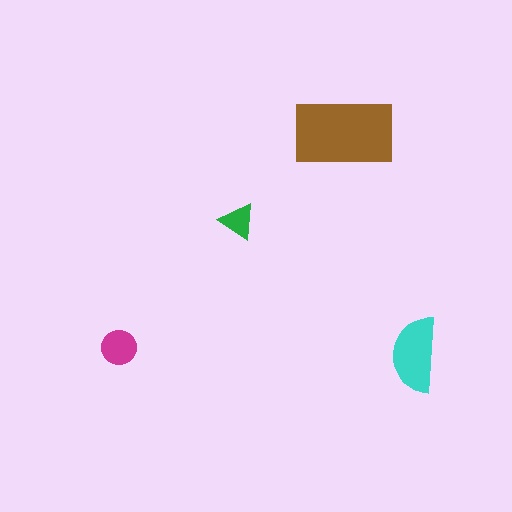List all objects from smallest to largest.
The green triangle, the magenta circle, the cyan semicircle, the brown rectangle.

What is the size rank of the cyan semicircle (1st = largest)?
2nd.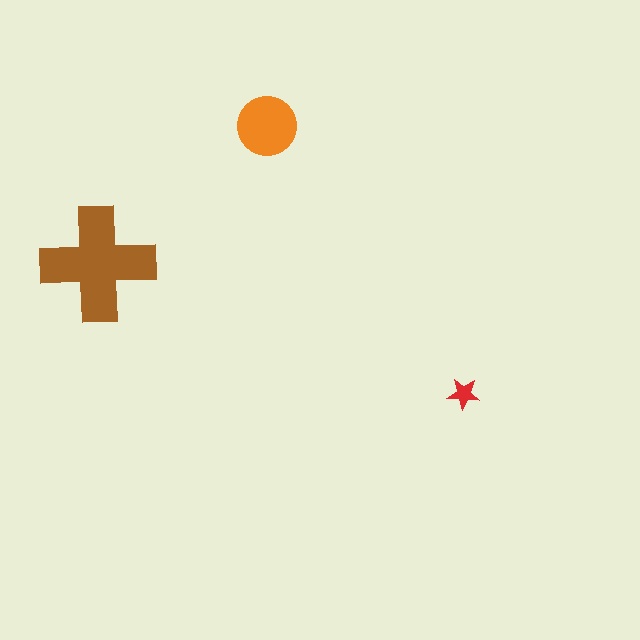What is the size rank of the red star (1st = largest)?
3rd.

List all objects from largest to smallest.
The brown cross, the orange circle, the red star.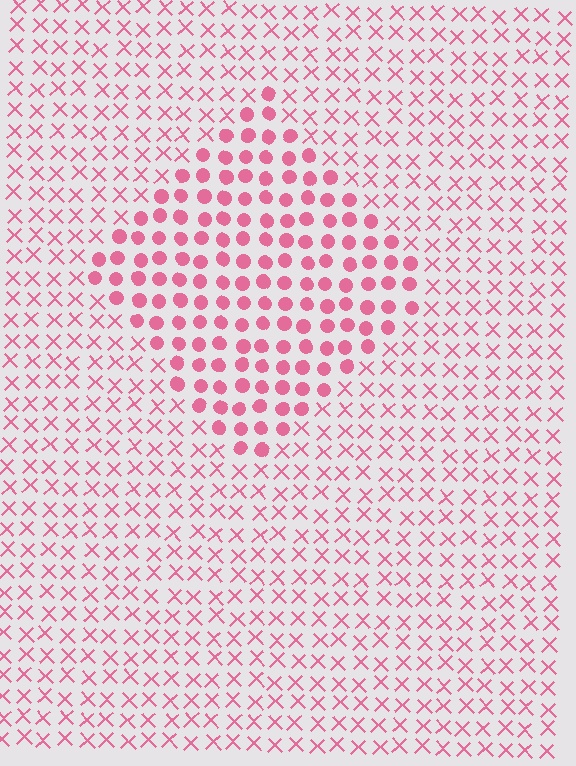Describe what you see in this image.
The image is filled with small pink elements arranged in a uniform grid. A diamond-shaped region contains circles, while the surrounding area contains X marks. The boundary is defined purely by the change in element shape.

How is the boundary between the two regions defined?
The boundary is defined by a change in element shape: circles inside vs. X marks outside. All elements share the same color and spacing.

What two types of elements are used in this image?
The image uses circles inside the diamond region and X marks outside it.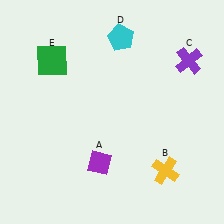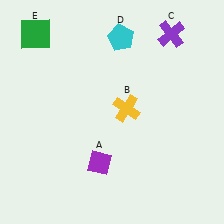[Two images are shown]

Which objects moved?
The objects that moved are: the yellow cross (B), the purple cross (C), the green square (E).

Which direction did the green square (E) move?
The green square (E) moved up.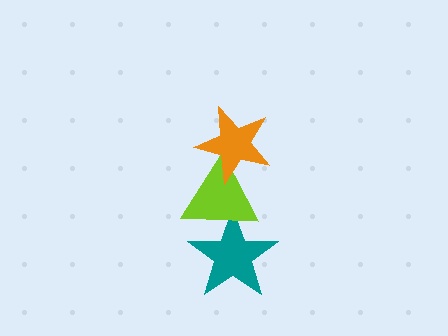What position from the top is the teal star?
The teal star is 3rd from the top.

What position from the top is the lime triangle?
The lime triangle is 2nd from the top.